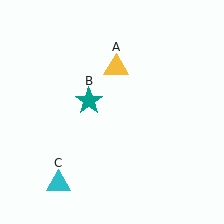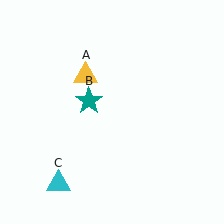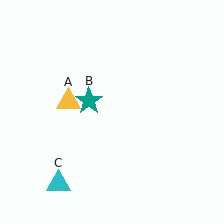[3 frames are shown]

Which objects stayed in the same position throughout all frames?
Teal star (object B) and cyan triangle (object C) remained stationary.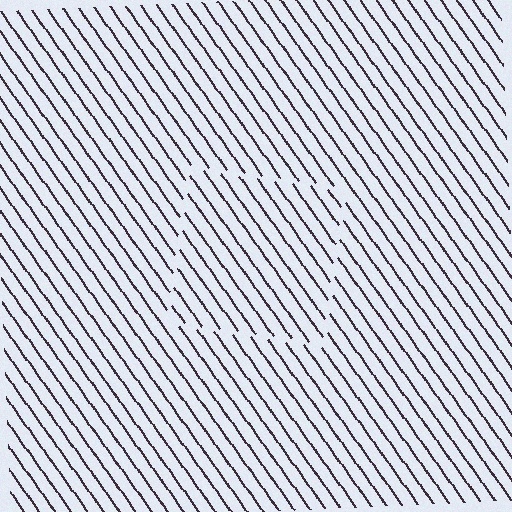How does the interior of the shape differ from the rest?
The interior of the shape contains the same grating, shifted by half a period — the contour is defined by the phase discontinuity where line-ends from the inner and outer gratings abut.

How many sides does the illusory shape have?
4 sides — the line-ends trace a square.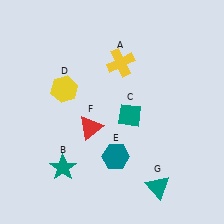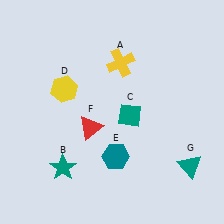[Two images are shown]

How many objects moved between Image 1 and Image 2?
1 object moved between the two images.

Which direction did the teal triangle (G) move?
The teal triangle (G) moved right.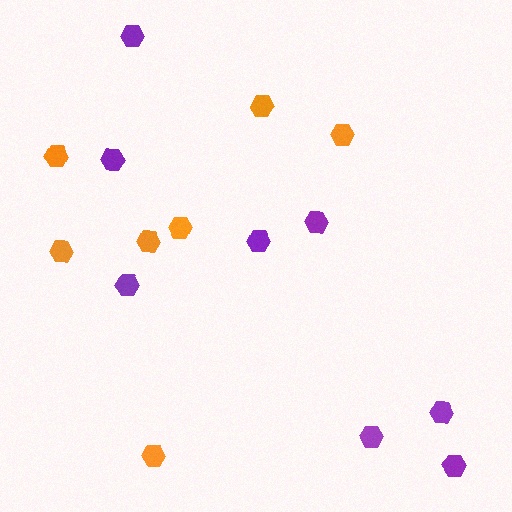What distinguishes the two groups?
There are 2 groups: one group of purple hexagons (8) and one group of orange hexagons (7).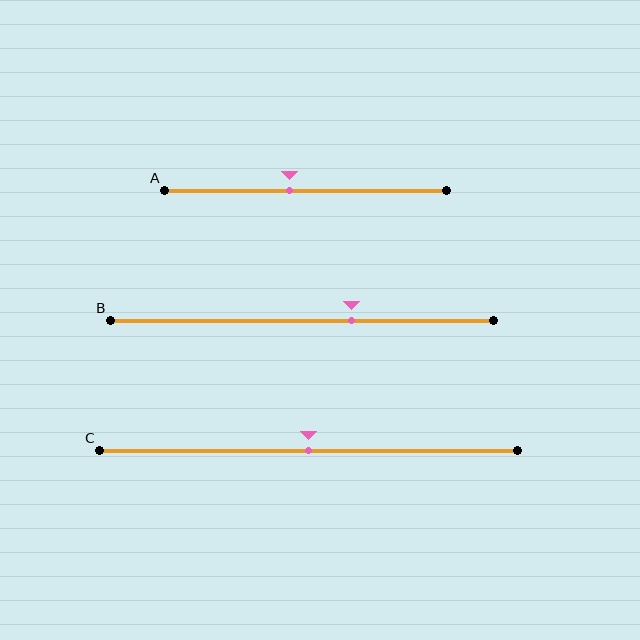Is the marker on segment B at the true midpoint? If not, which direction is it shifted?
No, the marker on segment B is shifted to the right by about 13% of the segment length.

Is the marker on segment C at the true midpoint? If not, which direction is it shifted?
Yes, the marker on segment C is at the true midpoint.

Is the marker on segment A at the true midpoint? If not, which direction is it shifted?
No, the marker on segment A is shifted to the left by about 6% of the segment length.